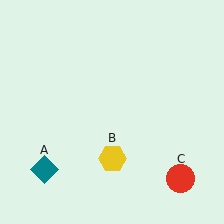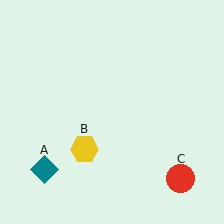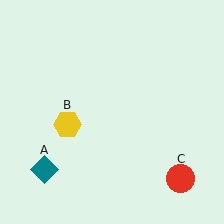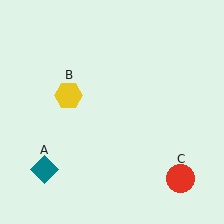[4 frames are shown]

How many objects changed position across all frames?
1 object changed position: yellow hexagon (object B).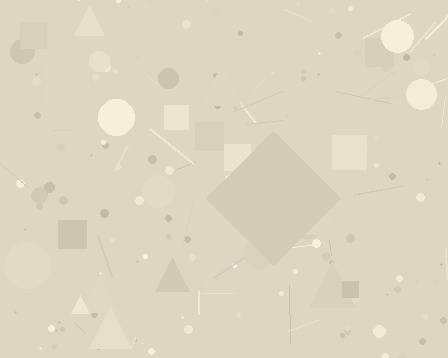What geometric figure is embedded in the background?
A diamond is embedded in the background.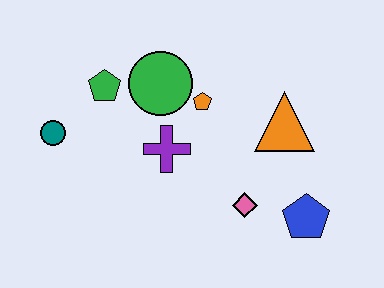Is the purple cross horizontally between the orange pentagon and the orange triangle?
No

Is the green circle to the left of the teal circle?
No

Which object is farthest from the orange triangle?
The teal circle is farthest from the orange triangle.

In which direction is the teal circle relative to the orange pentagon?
The teal circle is to the left of the orange pentagon.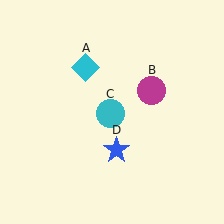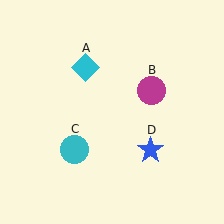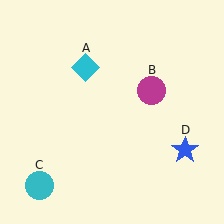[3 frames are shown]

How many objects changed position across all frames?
2 objects changed position: cyan circle (object C), blue star (object D).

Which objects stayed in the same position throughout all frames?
Cyan diamond (object A) and magenta circle (object B) remained stationary.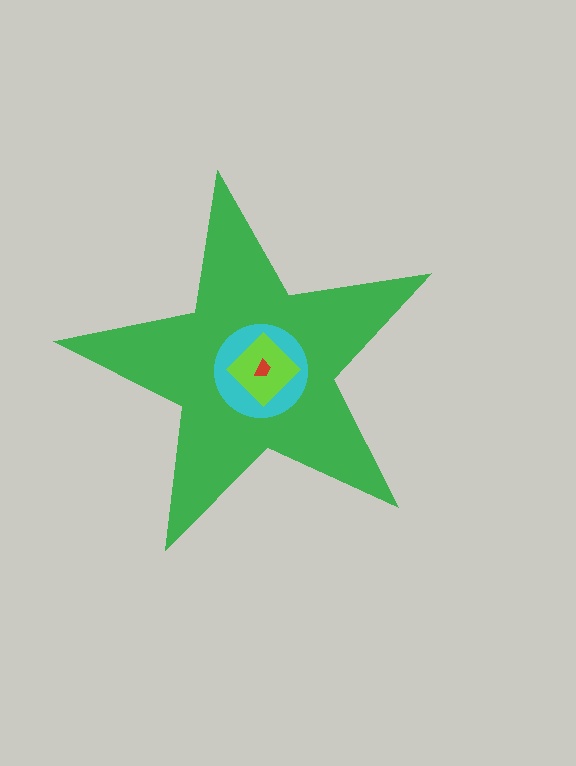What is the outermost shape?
The green star.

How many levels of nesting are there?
4.